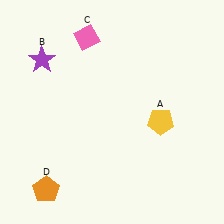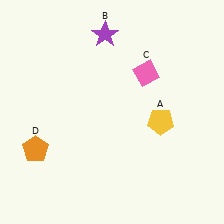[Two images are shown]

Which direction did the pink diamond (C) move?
The pink diamond (C) moved right.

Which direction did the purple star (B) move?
The purple star (B) moved right.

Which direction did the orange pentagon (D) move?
The orange pentagon (D) moved up.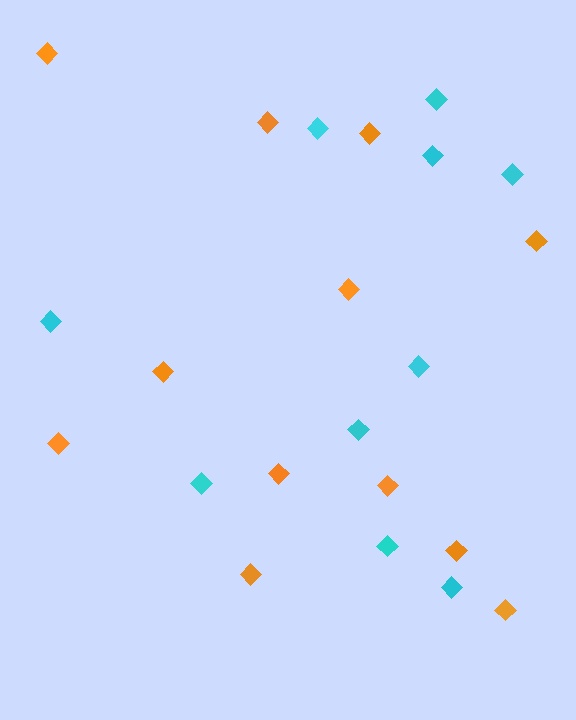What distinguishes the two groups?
There are 2 groups: one group of cyan diamonds (10) and one group of orange diamonds (12).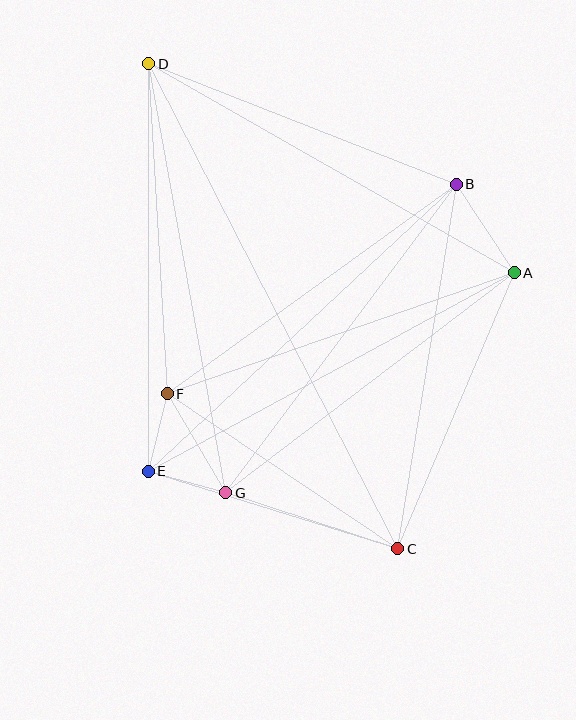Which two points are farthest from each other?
Points C and D are farthest from each other.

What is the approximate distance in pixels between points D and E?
The distance between D and E is approximately 408 pixels.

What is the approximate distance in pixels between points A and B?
The distance between A and B is approximately 106 pixels.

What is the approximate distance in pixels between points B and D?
The distance between B and D is approximately 330 pixels.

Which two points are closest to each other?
Points E and F are closest to each other.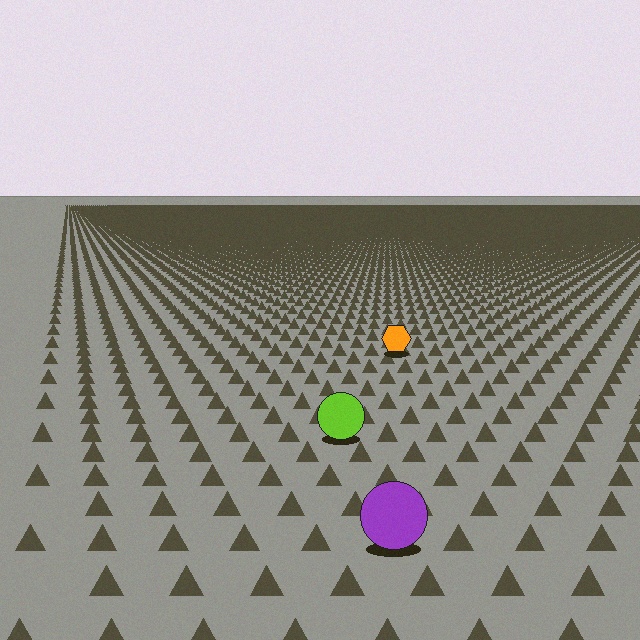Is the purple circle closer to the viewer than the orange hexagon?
Yes. The purple circle is closer — you can tell from the texture gradient: the ground texture is coarser near it.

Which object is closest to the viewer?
The purple circle is closest. The texture marks near it are larger and more spread out.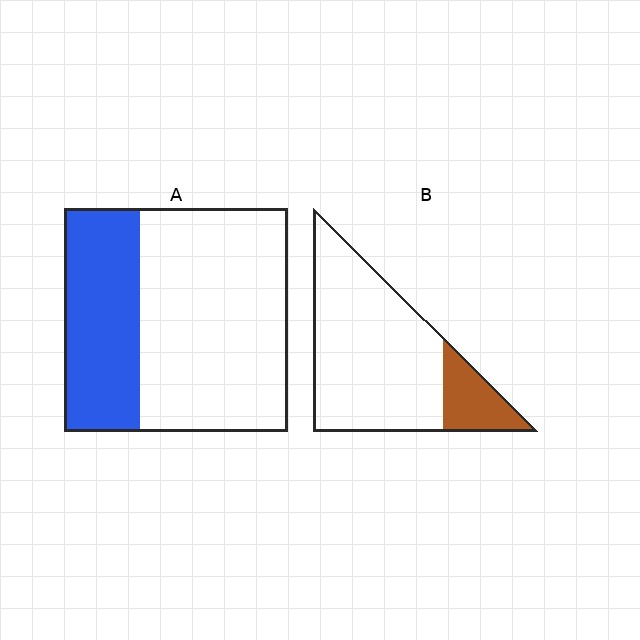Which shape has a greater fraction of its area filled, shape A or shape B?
Shape A.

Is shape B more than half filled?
No.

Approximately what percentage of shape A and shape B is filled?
A is approximately 35% and B is approximately 20%.